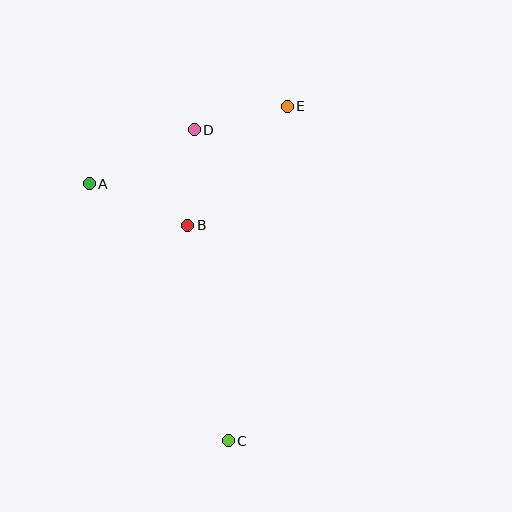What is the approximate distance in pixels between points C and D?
The distance between C and D is approximately 313 pixels.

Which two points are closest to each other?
Points B and D are closest to each other.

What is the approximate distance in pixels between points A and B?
The distance between A and B is approximately 107 pixels.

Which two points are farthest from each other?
Points C and E are farthest from each other.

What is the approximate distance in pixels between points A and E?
The distance between A and E is approximately 213 pixels.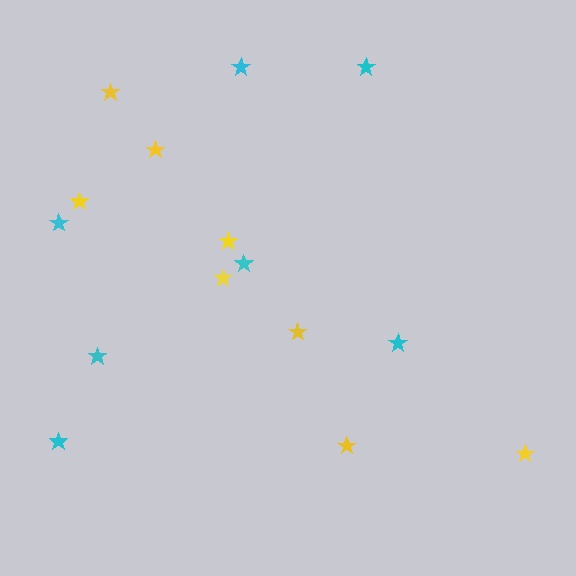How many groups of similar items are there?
There are 2 groups: one group of yellow stars (8) and one group of cyan stars (7).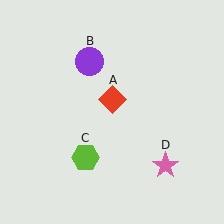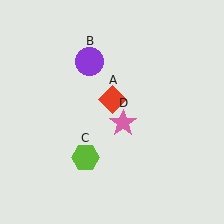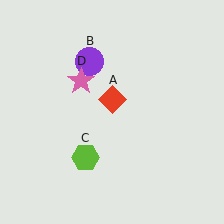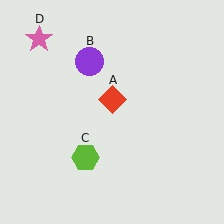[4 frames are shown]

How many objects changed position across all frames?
1 object changed position: pink star (object D).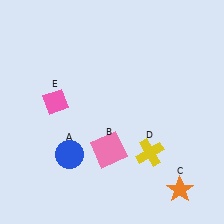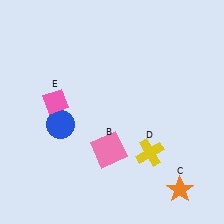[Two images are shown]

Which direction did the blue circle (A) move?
The blue circle (A) moved up.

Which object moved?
The blue circle (A) moved up.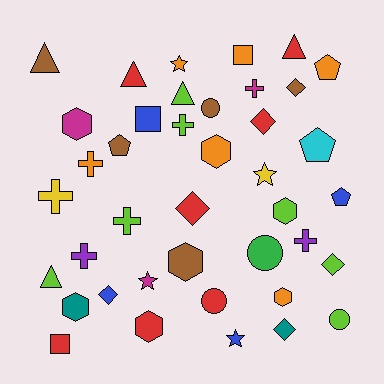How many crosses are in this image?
There are 7 crosses.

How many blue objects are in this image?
There are 4 blue objects.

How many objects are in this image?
There are 40 objects.